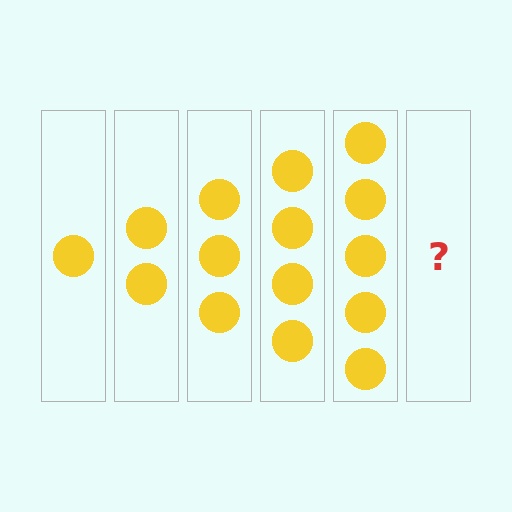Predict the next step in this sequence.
The next step is 6 circles.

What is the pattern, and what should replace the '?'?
The pattern is that each step adds one more circle. The '?' should be 6 circles.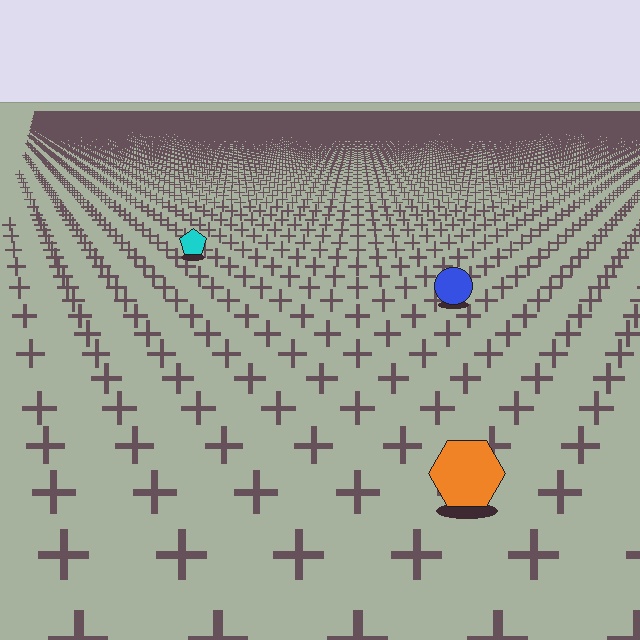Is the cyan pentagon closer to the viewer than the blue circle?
No. The blue circle is closer — you can tell from the texture gradient: the ground texture is coarser near it.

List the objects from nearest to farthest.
From nearest to farthest: the orange hexagon, the blue circle, the cyan pentagon.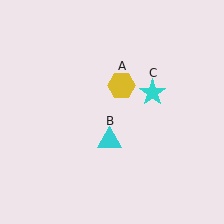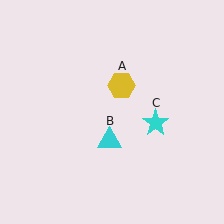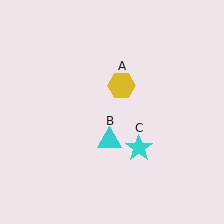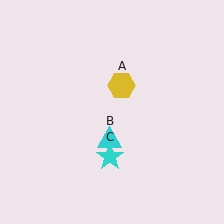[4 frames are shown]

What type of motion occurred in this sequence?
The cyan star (object C) rotated clockwise around the center of the scene.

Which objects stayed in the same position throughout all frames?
Yellow hexagon (object A) and cyan triangle (object B) remained stationary.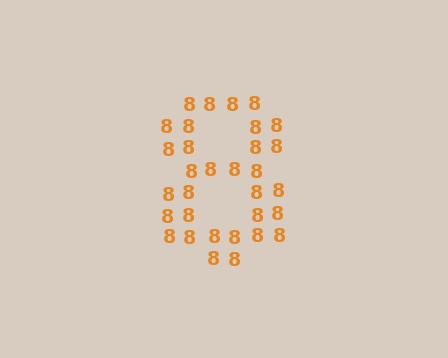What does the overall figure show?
The overall figure shows the digit 8.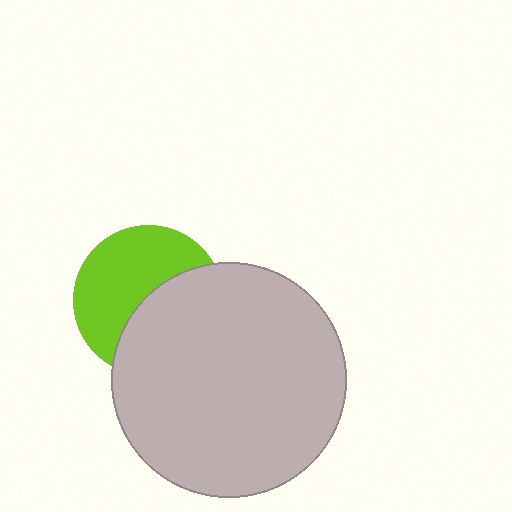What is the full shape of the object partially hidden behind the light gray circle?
The partially hidden object is a lime circle.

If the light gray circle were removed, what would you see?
You would see the complete lime circle.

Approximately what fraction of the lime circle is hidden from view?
Roughly 47% of the lime circle is hidden behind the light gray circle.